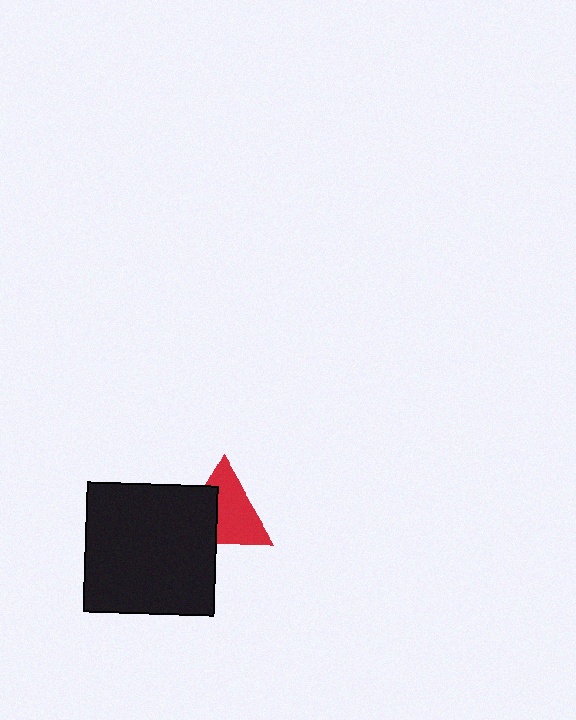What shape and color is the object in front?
The object in front is a black square.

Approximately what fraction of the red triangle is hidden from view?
Roughly 38% of the red triangle is hidden behind the black square.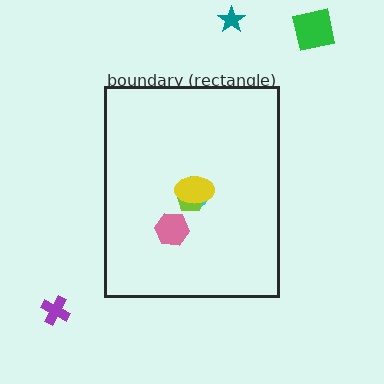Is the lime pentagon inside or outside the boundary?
Inside.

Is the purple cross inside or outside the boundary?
Outside.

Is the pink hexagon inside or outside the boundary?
Inside.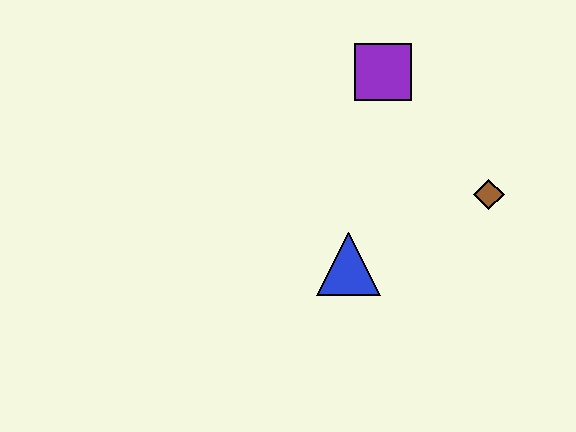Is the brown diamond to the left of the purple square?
No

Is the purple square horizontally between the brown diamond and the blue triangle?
Yes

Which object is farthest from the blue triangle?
The purple square is farthest from the blue triangle.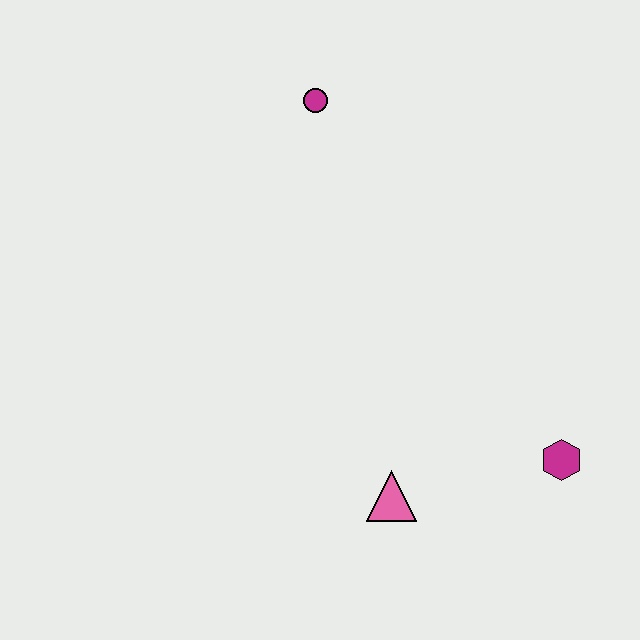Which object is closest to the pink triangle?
The magenta hexagon is closest to the pink triangle.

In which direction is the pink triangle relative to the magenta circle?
The pink triangle is below the magenta circle.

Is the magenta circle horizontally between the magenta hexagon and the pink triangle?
No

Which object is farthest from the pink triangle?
The magenta circle is farthest from the pink triangle.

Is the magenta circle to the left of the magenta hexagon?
Yes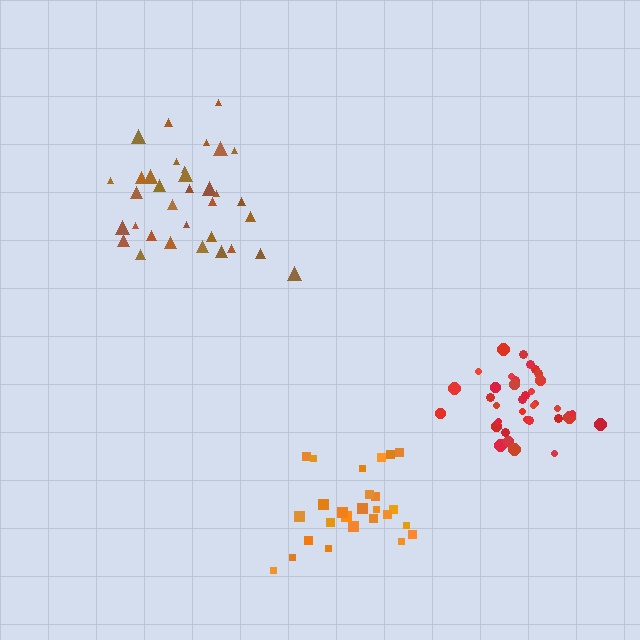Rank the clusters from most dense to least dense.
red, brown, orange.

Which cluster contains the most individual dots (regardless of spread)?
Red (35).